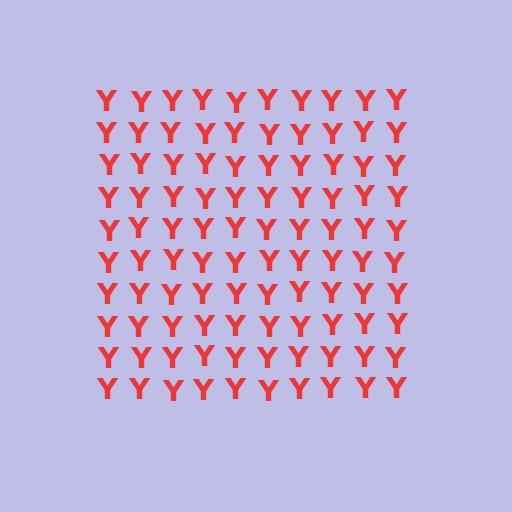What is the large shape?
The large shape is a square.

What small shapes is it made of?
It is made of small letter Y's.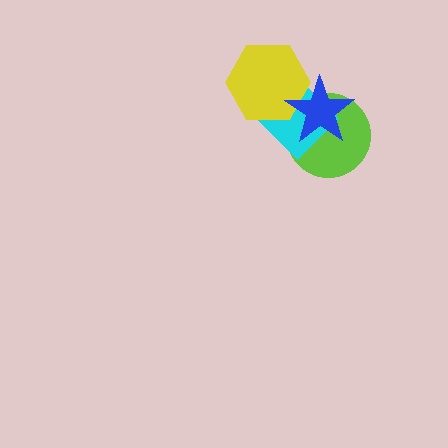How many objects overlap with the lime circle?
2 objects overlap with the lime circle.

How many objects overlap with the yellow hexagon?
2 objects overlap with the yellow hexagon.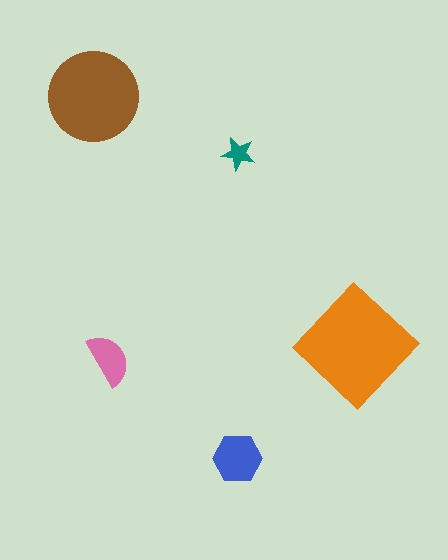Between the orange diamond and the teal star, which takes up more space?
The orange diamond.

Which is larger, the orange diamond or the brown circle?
The orange diamond.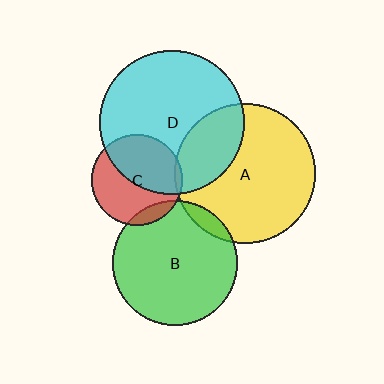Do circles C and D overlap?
Yes.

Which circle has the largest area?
Circle D (cyan).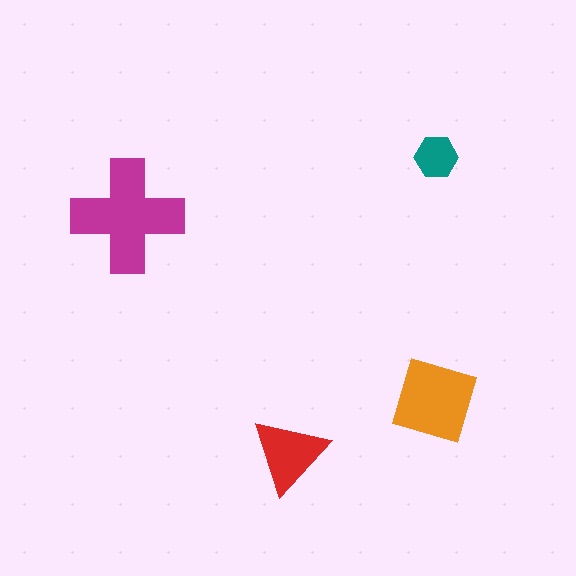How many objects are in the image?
There are 4 objects in the image.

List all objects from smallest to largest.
The teal hexagon, the red triangle, the orange square, the magenta cross.